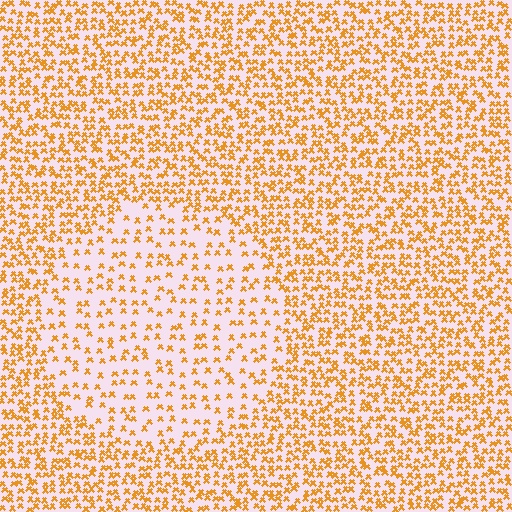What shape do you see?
I see a circle.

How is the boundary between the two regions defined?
The boundary is defined by a change in element density (approximately 2.1x ratio). All elements are the same color, size, and shape.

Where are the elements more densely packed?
The elements are more densely packed outside the circle boundary.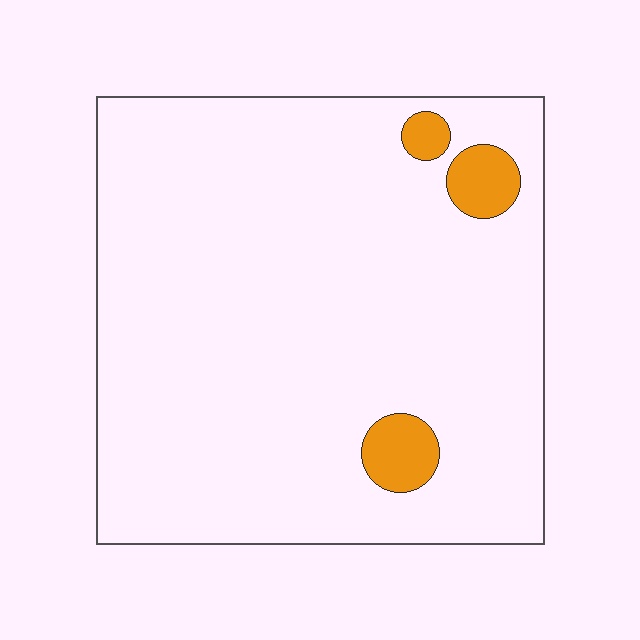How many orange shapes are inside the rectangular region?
3.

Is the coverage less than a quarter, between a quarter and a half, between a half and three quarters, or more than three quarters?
Less than a quarter.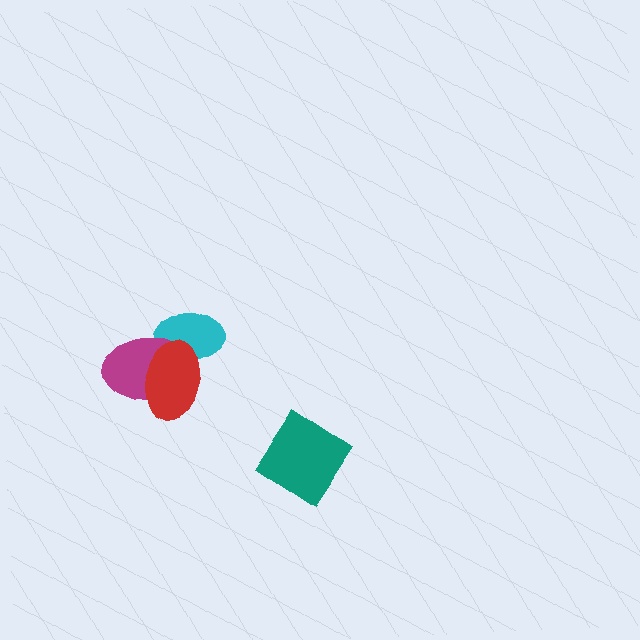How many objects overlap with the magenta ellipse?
2 objects overlap with the magenta ellipse.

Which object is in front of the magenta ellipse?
The red ellipse is in front of the magenta ellipse.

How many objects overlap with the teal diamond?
0 objects overlap with the teal diamond.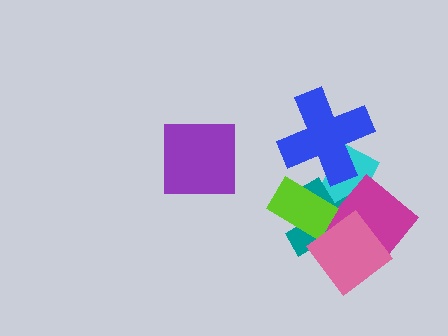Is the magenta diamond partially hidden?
Yes, it is partially covered by another shape.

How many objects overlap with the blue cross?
1 object overlaps with the blue cross.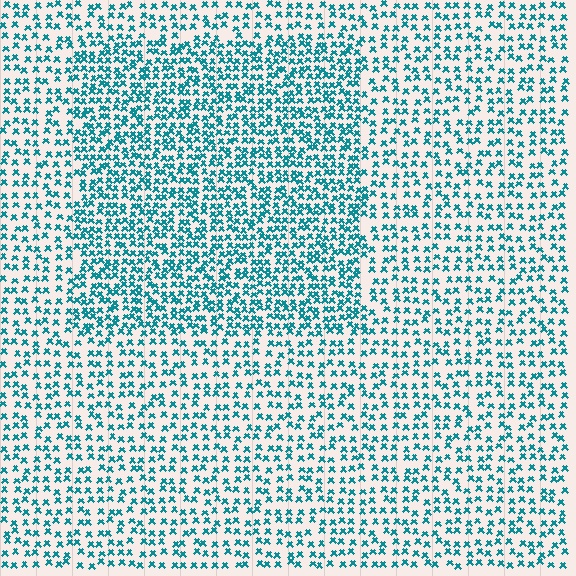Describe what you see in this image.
The image contains small teal elements arranged at two different densities. A rectangle-shaped region is visible where the elements are more densely packed than the surrounding area.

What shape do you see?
I see a rectangle.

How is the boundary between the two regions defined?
The boundary is defined by a change in element density (approximately 1.7x ratio). All elements are the same color, size, and shape.